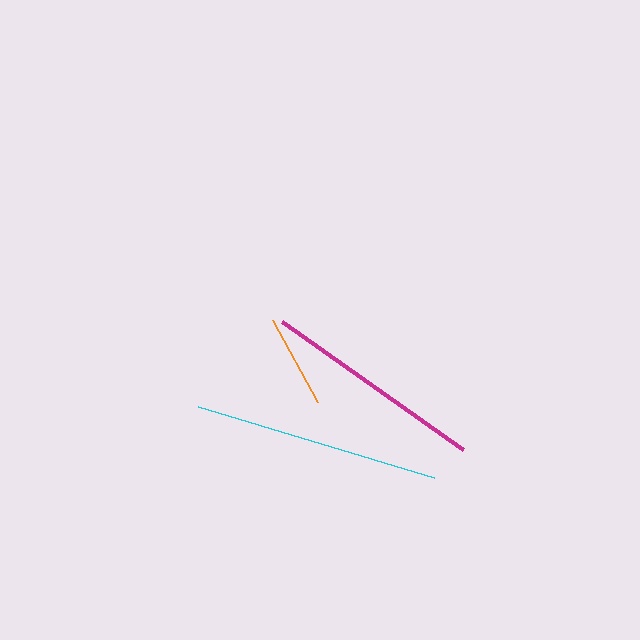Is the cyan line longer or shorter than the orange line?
The cyan line is longer than the orange line.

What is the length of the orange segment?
The orange segment is approximately 94 pixels long.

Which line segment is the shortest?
The orange line is the shortest at approximately 94 pixels.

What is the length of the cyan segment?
The cyan segment is approximately 246 pixels long.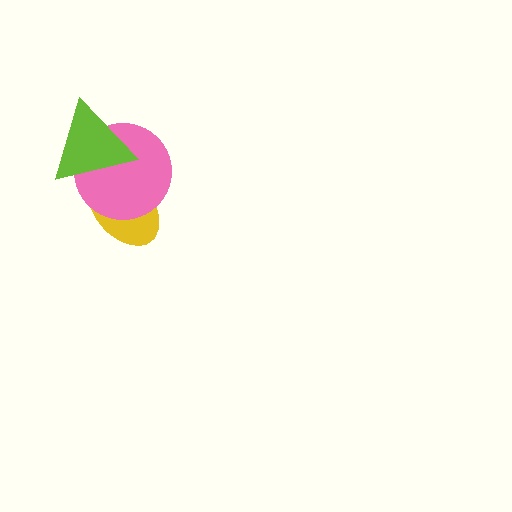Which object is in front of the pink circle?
The lime triangle is in front of the pink circle.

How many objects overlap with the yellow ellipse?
2 objects overlap with the yellow ellipse.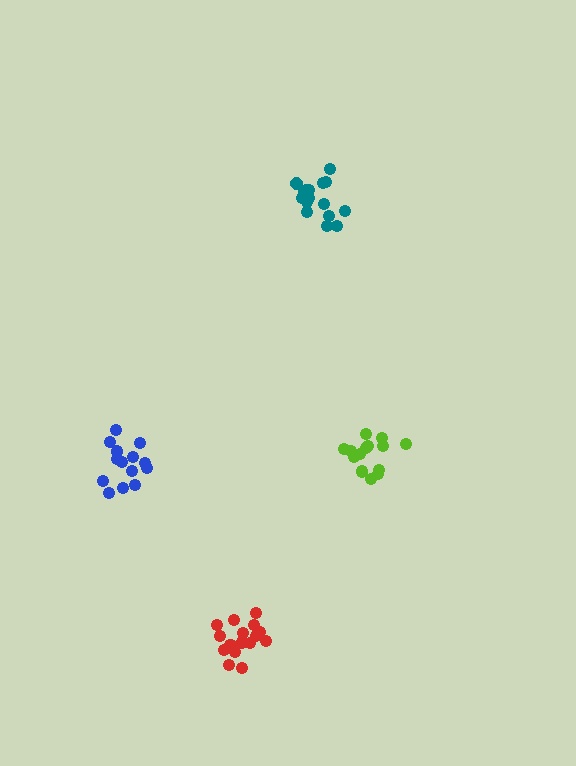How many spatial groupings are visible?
There are 4 spatial groupings.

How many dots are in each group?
Group 1: 17 dots, Group 2: 14 dots, Group 3: 14 dots, Group 4: 18 dots (63 total).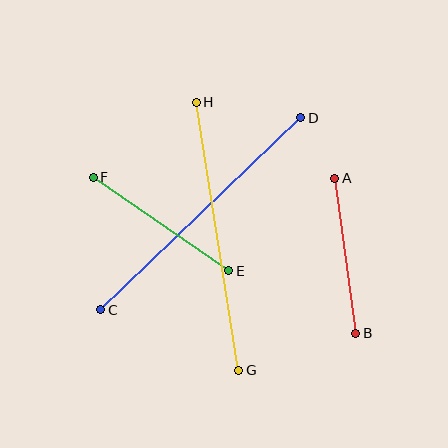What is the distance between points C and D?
The distance is approximately 277 pixels.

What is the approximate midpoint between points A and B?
The midpoint is at approximately (345, 256) pixels.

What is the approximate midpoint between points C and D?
The midpoint is at approximately (201, 214) pixels.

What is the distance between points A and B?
The distance is approximately 157 pixels.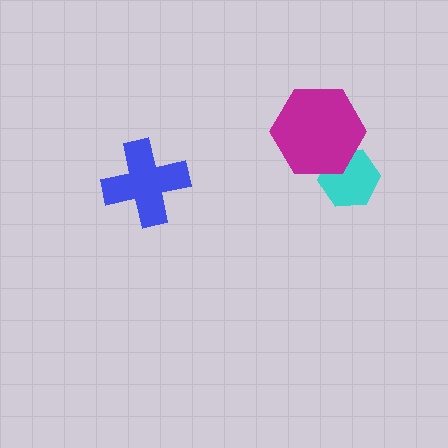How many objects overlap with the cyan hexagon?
1 object overlaps with the cyan hexagon.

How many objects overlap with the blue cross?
0 objects overlap with the blue cross.